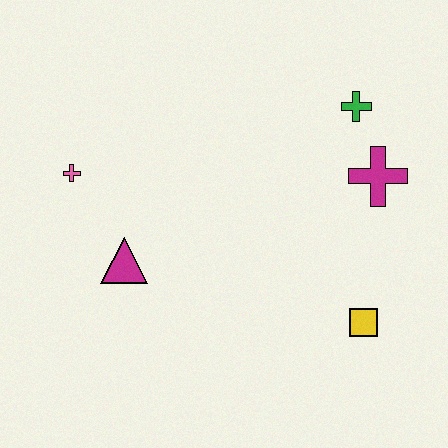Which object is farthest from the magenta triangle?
The green cross is farthest from the magenta triangle.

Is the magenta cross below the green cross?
Yes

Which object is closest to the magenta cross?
The green cross is closest to the magenta cross.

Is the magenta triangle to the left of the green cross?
Yes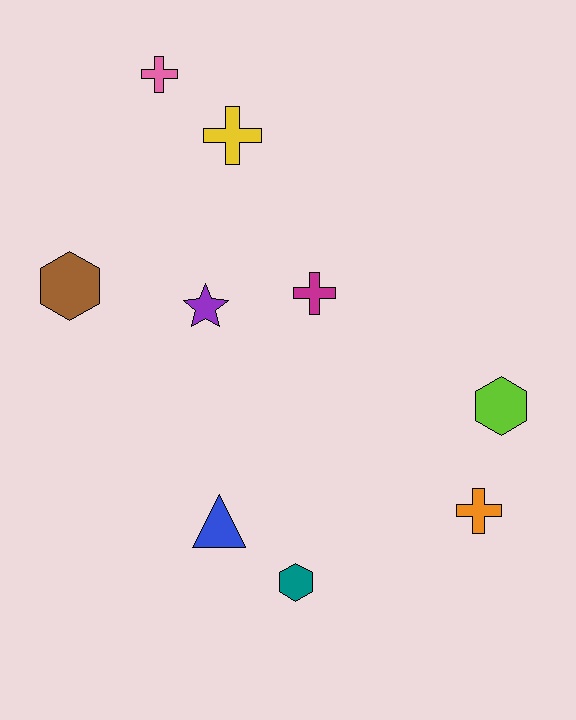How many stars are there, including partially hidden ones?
There is 1 star.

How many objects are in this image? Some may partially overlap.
There are 9 objects.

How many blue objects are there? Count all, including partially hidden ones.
There is 1 blue object.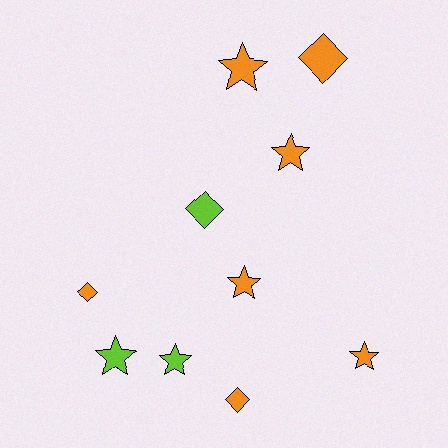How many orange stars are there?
There are 4 orange stars.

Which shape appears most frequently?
Star, with 6 objects.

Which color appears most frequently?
Orange, with 7 objects.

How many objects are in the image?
There are 10 objects.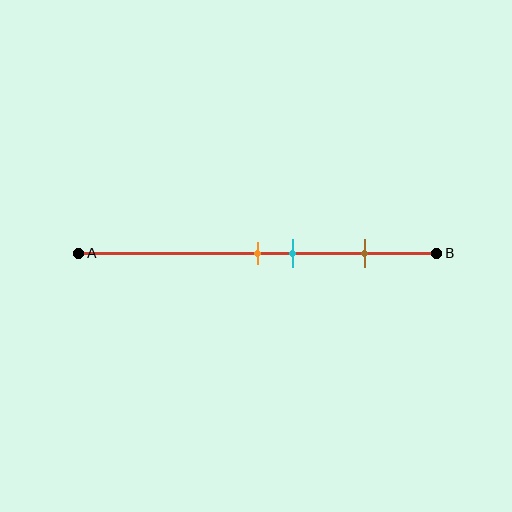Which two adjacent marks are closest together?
The orange and cyan marks are the closest adjacent pair.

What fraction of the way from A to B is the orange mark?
The orange mark is approximately 50% (0.5) of the way from A to B.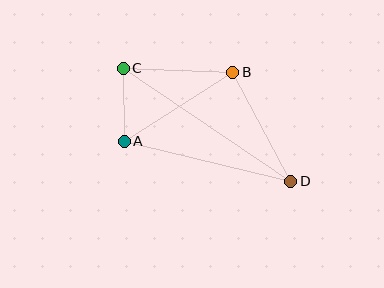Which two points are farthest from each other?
Points C and D are farthest from each other.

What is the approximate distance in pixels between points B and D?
The distance between B and D is approximately 123 pixels.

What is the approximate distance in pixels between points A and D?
The distance between A and D is approximately 171 pixels.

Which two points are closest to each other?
Points A and C are closest to each other.